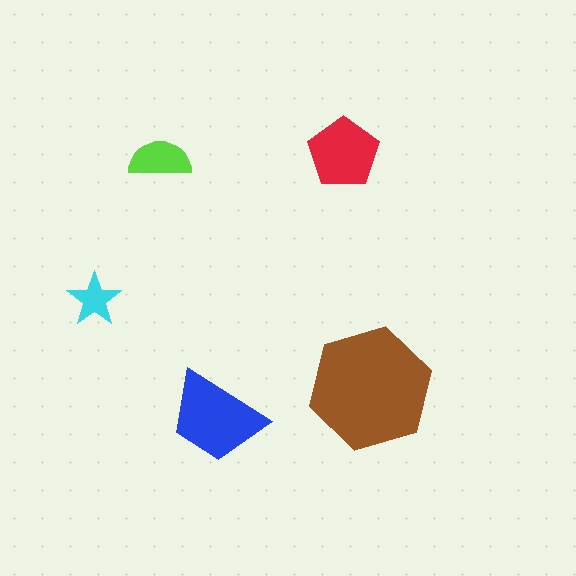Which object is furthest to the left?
The cyan star is leftmost.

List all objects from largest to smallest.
The brown hexagon, the blue trapezoid, the red pentagon, the lime semicircle, the cyan star.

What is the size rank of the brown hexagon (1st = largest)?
1st.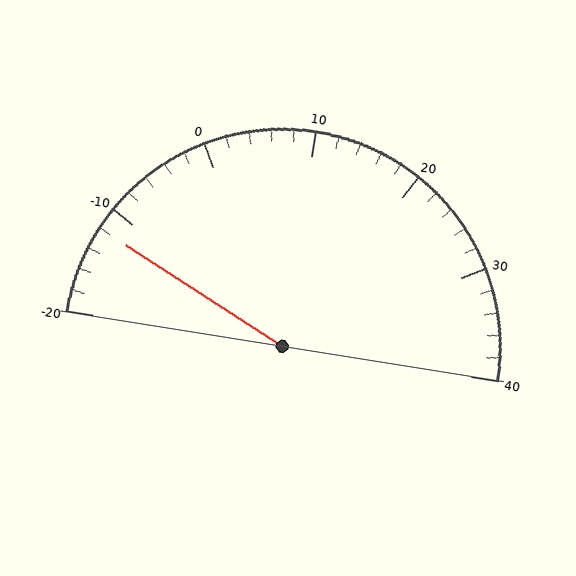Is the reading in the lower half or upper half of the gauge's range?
The reading is in the lower half of the range (-20 to 40).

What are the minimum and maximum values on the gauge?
The gauge ranges from -20 to 40.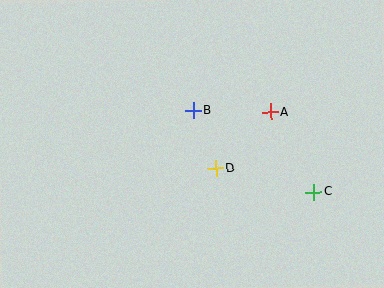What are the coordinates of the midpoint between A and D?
The midpoint between A and D is at (243, 140).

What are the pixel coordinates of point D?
Point D is at (216, 168).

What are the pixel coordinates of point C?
Point C is at (314, 192).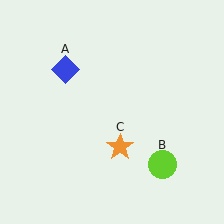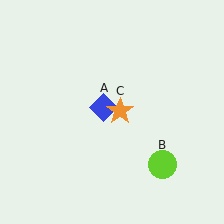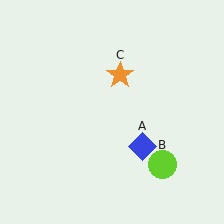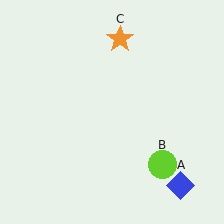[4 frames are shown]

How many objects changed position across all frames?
2 objects changed position: blue diamond (object A), orange star (object C).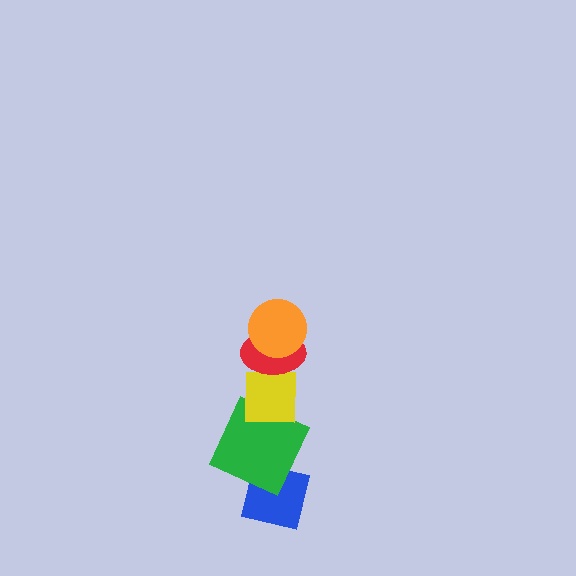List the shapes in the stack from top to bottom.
From top to bottom: the orange circle, the red ellipse, the yellow square, the green square, the blue square.